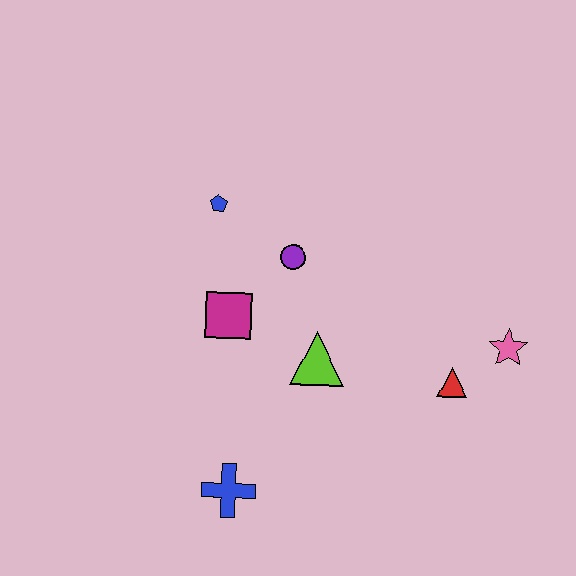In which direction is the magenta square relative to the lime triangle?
The magenta square is to the left of the lime triangle.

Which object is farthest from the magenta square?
The pink star is farthest from the magenta square.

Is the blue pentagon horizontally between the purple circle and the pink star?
No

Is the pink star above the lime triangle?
Yes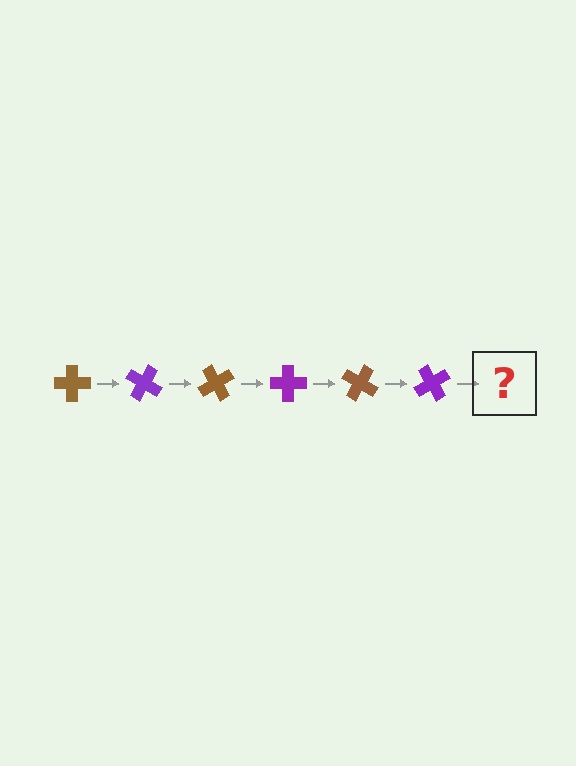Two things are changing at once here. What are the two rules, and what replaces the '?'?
The two rules are that it rotates 30 degrees each step and the color cycles through brown and purple. The '?' should be a brown cross, rotated 180 degrees from the start.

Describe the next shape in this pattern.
It should be a brown cross, rotated 180 degrees from the start.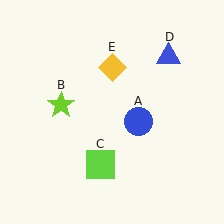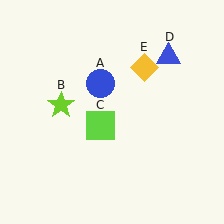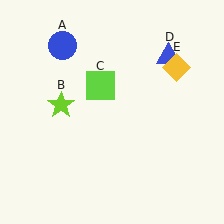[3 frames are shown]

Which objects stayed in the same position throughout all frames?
Lime star (object B) and blue triangle (object D) remained stationary.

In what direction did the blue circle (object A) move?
The blue circle (object A) moved up and to the left.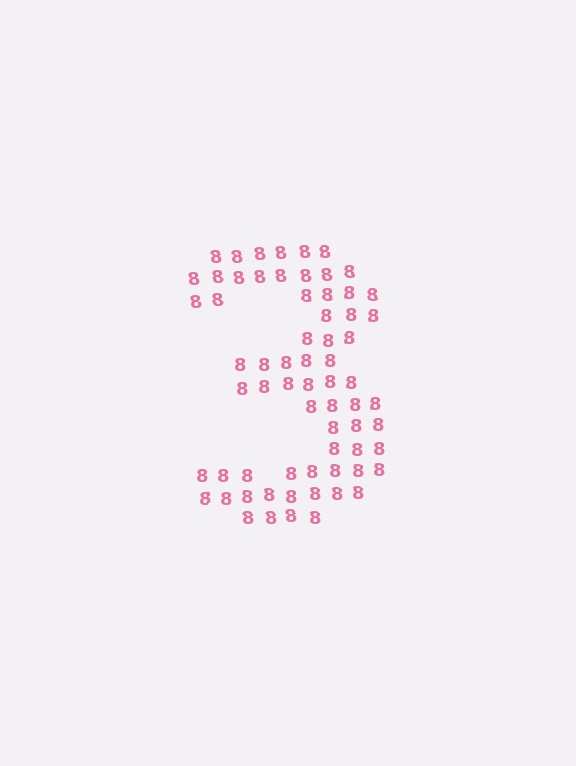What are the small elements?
The small elements are digit 8's.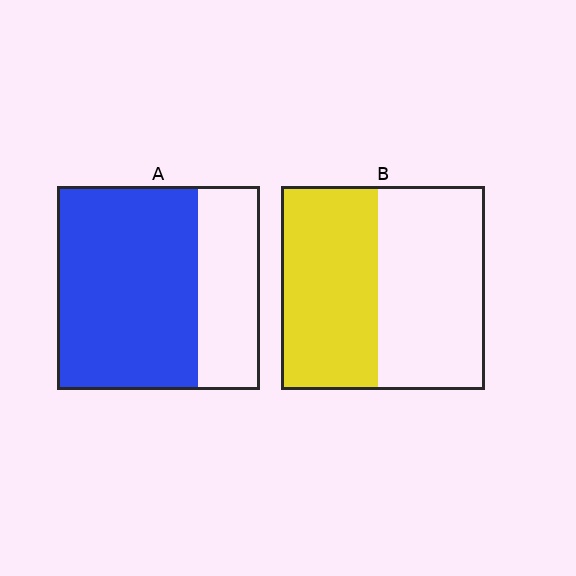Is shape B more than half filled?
Roughly half.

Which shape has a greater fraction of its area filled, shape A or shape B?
Shape A.